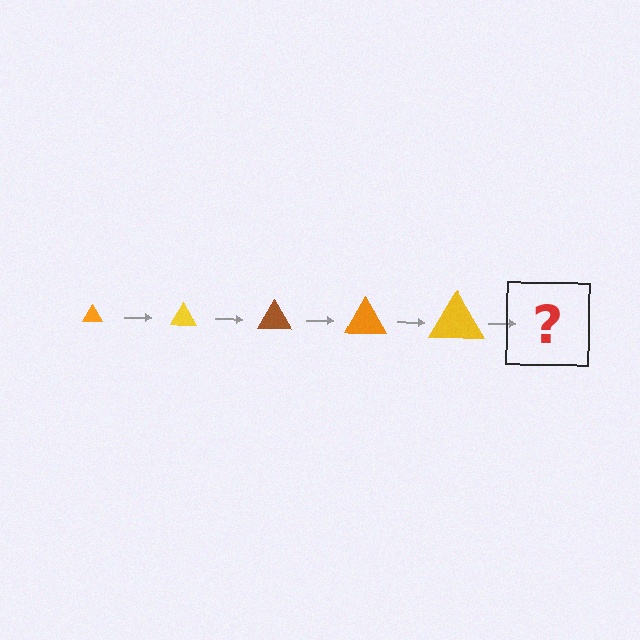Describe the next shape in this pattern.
It should be a brown triangle, larger than the previous one.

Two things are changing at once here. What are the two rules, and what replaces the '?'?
The two rules are that the triangle grows larger each step and the color cycles through orange, yellow, and brown. The '?' should be a brown triangle, larger than the previous one.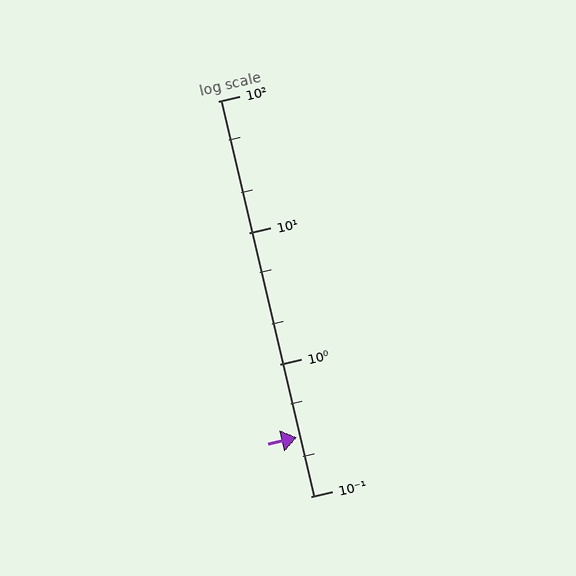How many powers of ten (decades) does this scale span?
The scale spans 3 decades, from 0.1 to 100.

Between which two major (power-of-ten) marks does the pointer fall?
The pointer is between 0.1 and 1.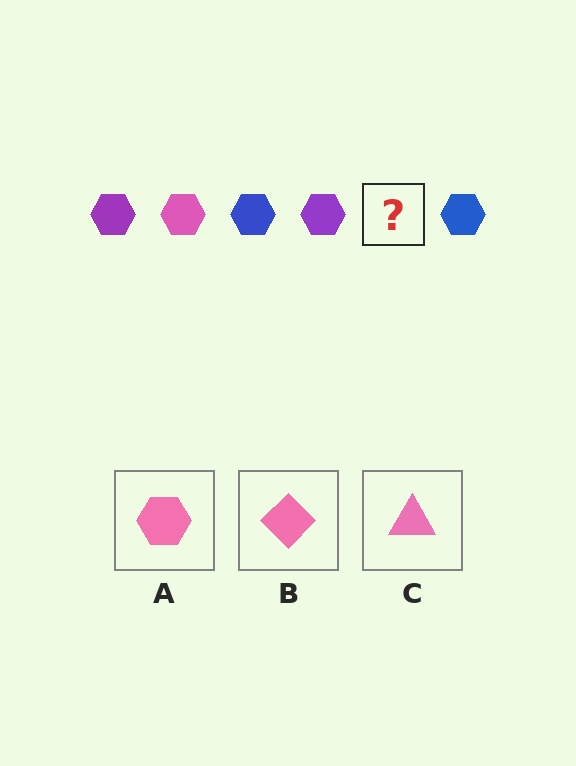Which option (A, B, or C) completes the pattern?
A.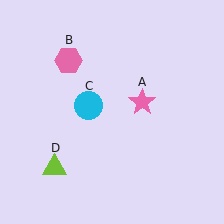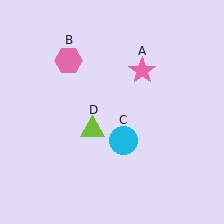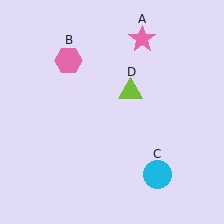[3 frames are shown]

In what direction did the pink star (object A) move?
The pink star (object A) moved up.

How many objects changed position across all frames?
3 objects changed position: pink star (object A), cyan circle (object C), lime triangle (object D).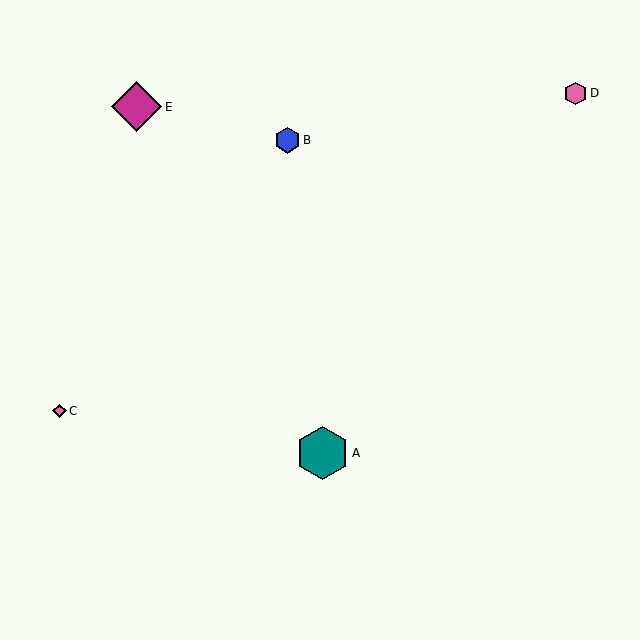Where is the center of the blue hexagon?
The center of the blue hexagon is at (287, 140).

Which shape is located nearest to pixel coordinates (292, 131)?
The blue hexagon (labeled B) at (287, 140) is nearest to that location.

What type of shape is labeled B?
Shape B is a blue hexagon.